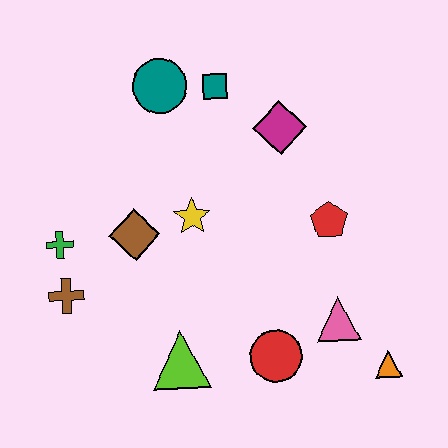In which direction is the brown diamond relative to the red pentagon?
The brown diamond is to the left of the red pentagon.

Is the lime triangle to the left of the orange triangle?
Yes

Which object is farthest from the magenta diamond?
The brown cross is farthest from the magenta diamond.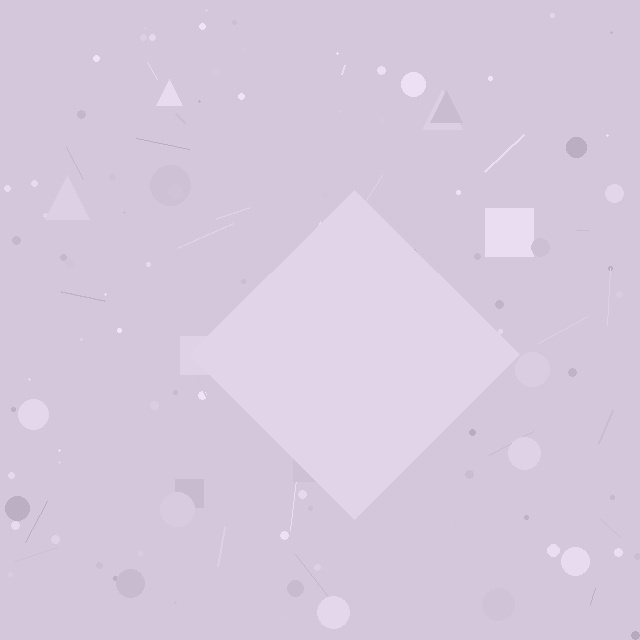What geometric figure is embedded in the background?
A diamond is embedded in the background.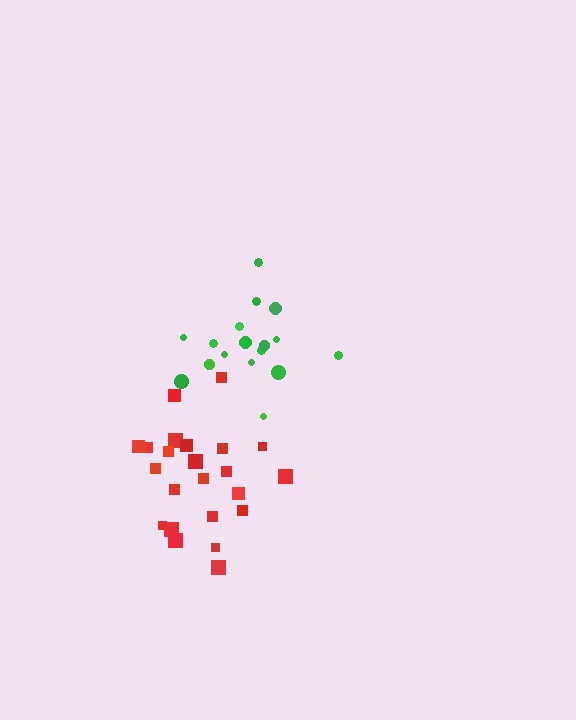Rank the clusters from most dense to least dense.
green, red.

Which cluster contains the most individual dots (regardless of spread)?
Red (23).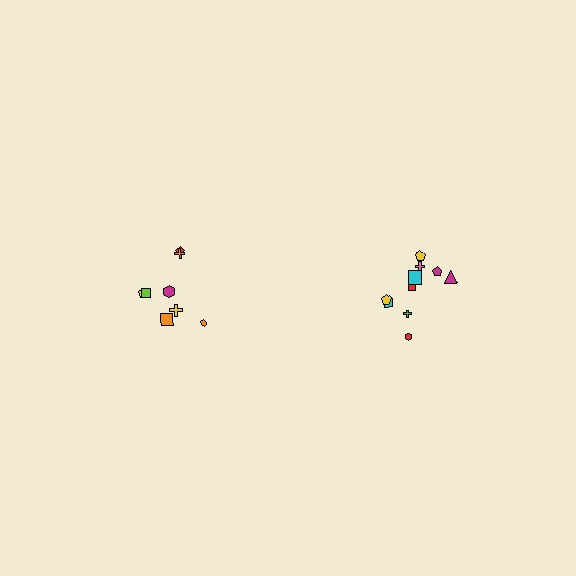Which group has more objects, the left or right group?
The right group.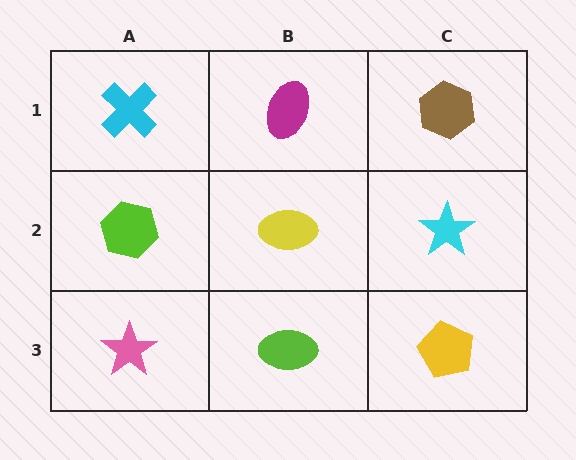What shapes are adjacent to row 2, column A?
A cyan cross (row 1, column A), a pink star (row 3, column A), a yellow ellipse (row 2, column B).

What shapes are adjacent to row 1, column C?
A cyan star (row 2, column C), a magenta ellipse (row 1, column B).